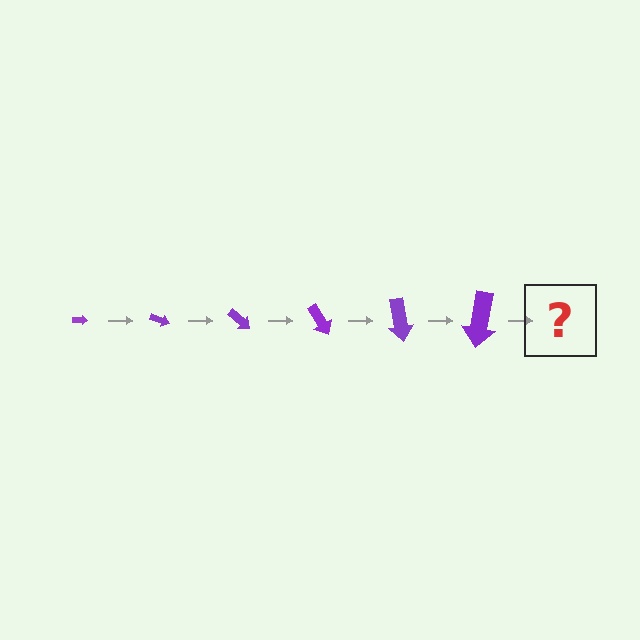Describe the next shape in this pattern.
It should be an arrow, larger than the previous one and rotated 120 degrees from the start.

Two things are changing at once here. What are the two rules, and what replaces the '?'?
The two rules are that the arrow grows larger each step and it rotates 20 degrees each step. The '?' should be an arrow, larger than the previous one and rotated 120 degrees from the start.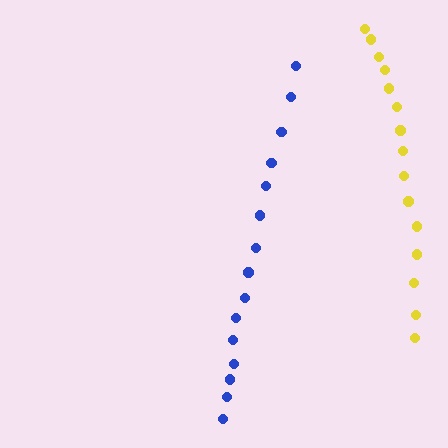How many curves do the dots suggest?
There are 2 distinct paths.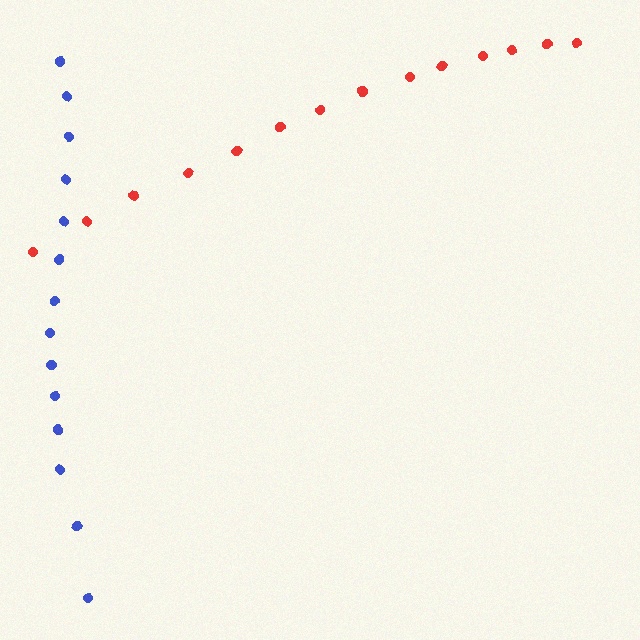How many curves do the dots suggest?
There are 2 distinct paths.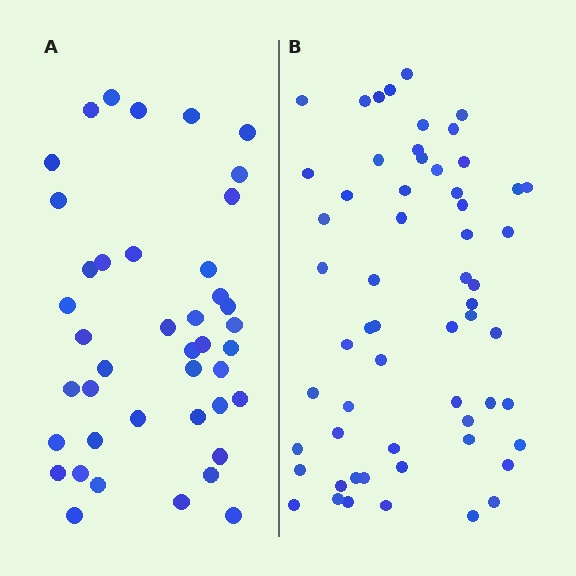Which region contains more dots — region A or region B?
Region B (the right region) has more dots.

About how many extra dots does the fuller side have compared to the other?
Region B has approximately 15 more dots than region A.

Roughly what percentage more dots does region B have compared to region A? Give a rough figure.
About 40% more.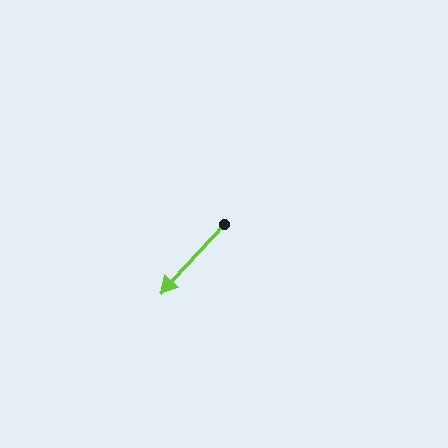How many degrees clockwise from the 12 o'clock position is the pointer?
Approximately 223 degrees.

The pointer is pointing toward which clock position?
Roughly 7 o'clock.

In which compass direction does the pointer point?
Southwest.